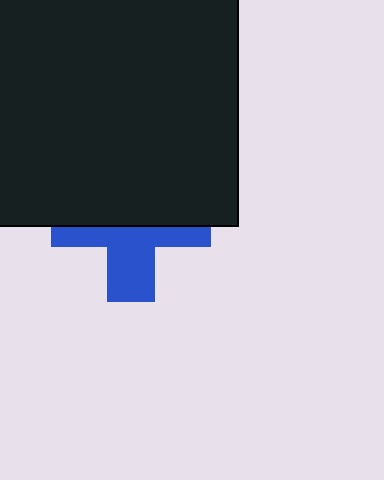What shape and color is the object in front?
The object in front is a black rectangle.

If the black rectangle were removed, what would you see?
You would see the complete blue cross.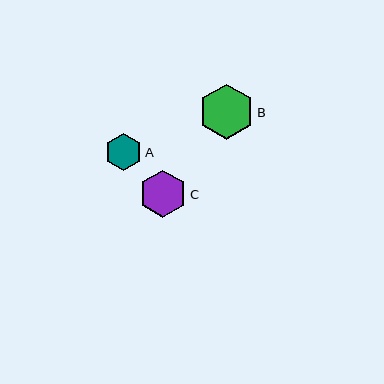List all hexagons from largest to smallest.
From largest to smallest: B, C, A.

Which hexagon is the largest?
Hexagon B is the largest with a size of approximately 55 pixels.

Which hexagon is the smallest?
Hexagon A is the smallest with a size of approximately 37 pixels.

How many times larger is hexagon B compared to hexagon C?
Hexagon B is approximately 1.2 times the size of hexagon C.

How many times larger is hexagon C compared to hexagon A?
Hexagon C is approximately 1.3 times the size of hexagon A.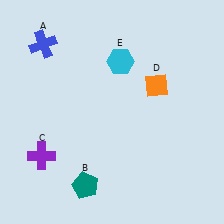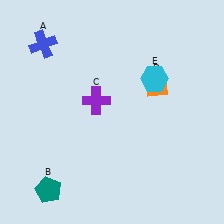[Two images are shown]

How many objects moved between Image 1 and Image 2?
3 objects moved between the two images.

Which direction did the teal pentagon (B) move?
The teal pentagon (B) moved left.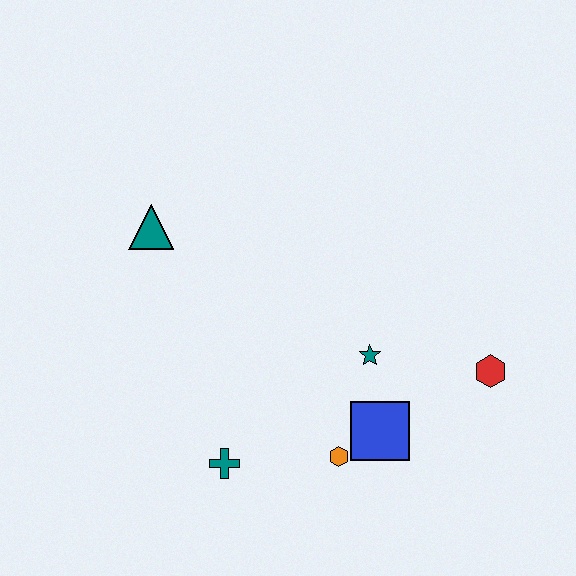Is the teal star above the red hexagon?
Yes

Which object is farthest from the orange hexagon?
The teal triangle is farthest from the orange hexagon.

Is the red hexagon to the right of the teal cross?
Yes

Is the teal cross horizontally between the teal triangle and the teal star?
Yes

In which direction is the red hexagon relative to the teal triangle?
The red hexagon is to the right of the teal triangle.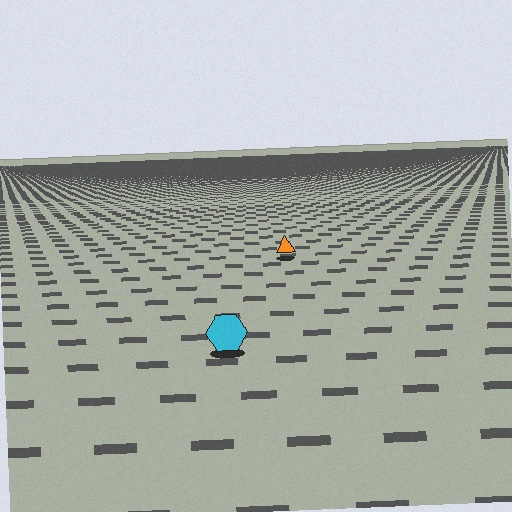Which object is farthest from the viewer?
The orange triangle is farthest from the viewer. It appears smaller and the ground texture around it is denser.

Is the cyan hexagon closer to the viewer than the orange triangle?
Yes. The cyan hexagon is closer — you can tell from the texture gradient: the ground texture is coarser near it.